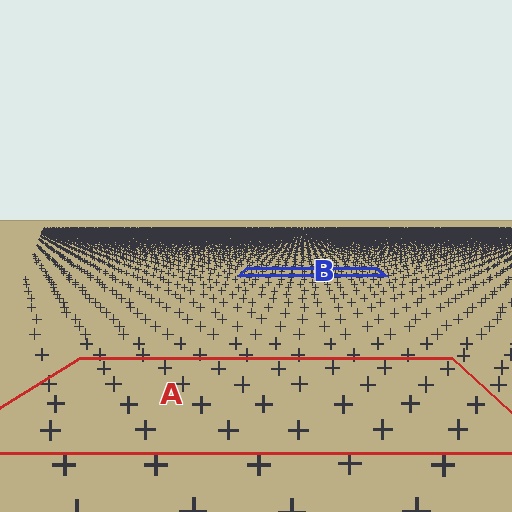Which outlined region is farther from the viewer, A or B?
Region B is farther from the viewer — the texture elements inside it appear smaller and more densely packed.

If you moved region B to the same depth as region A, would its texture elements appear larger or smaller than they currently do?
They would appear larger. At a closer depth, the same texture elements are projected at a bigger on-screen size.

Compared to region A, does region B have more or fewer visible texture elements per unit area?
Region B has more texture elements per unit area — they are packed more densely because it is farther away.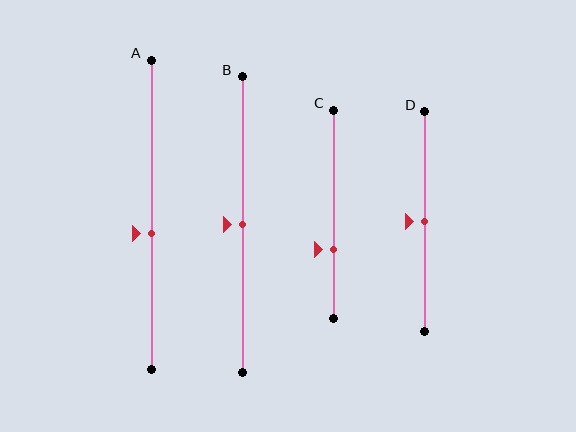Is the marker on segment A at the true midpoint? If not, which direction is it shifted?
No, the marker on segment A is shifted downward by about 6% of the segment length.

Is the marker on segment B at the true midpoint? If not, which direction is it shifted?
Yes, the marker on segment B is at the true midpoint.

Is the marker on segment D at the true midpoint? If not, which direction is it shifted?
Yes, the marker on segment D is at the true midpoint.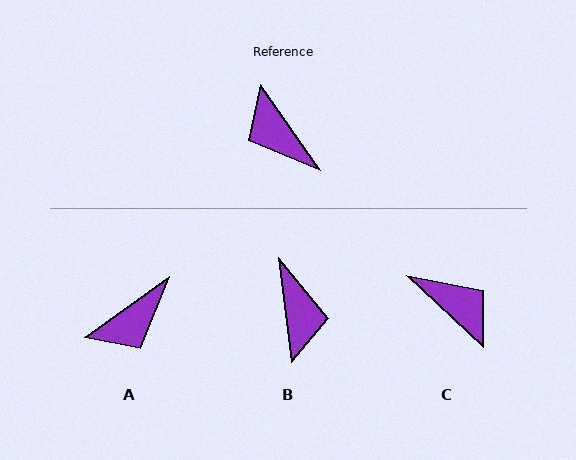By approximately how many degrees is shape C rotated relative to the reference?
Approximately 168 degrees clockwise.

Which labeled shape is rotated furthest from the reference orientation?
C, about 168 degrees away.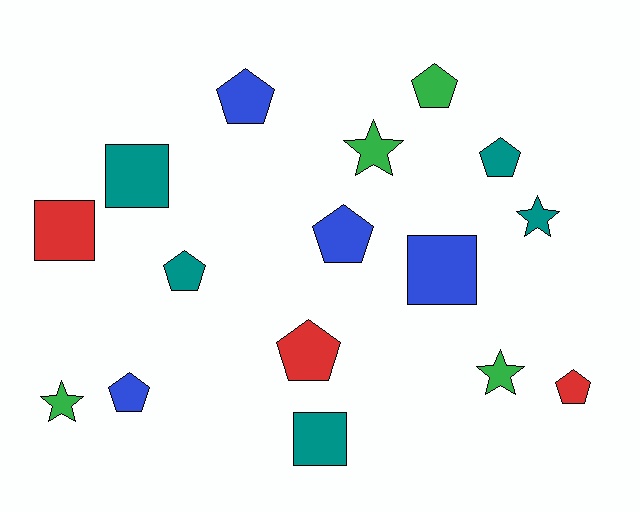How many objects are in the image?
There are 16 objects.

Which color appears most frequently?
Teal, with 5 objects.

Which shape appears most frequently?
Pentagon, with 8 objects.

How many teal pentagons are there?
There are 2 teal pentagons.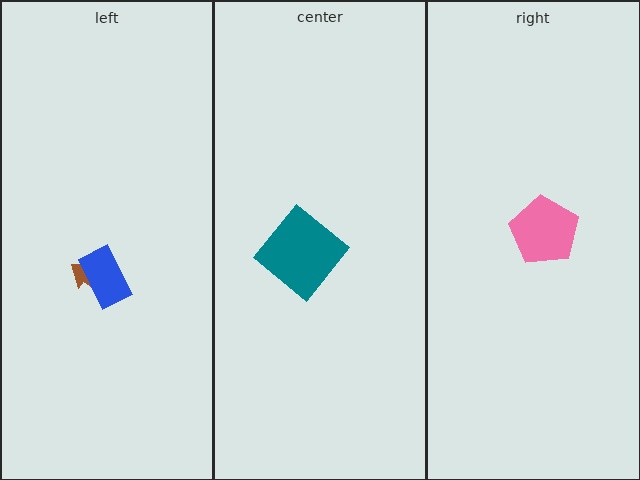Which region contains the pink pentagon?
The right region.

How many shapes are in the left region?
2.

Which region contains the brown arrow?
The left region.